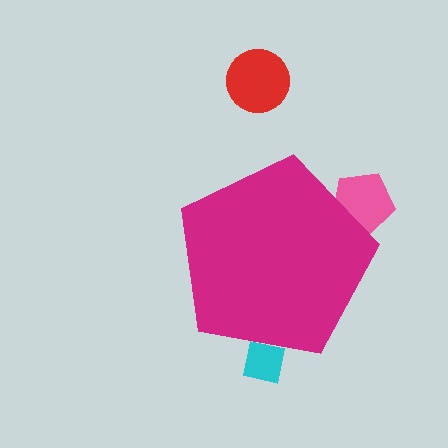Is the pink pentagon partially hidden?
Yes, the pink pentagon is partially hidden behind the magenta pentagon.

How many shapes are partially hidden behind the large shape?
2 shapes are partially hidden.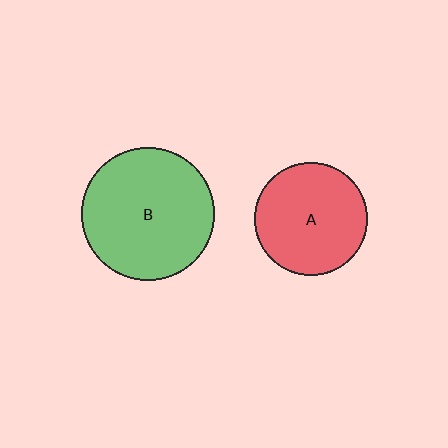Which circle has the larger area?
Circle B (green).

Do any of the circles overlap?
No, none of the circles overlap.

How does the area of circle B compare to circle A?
Approximately 1.4 times.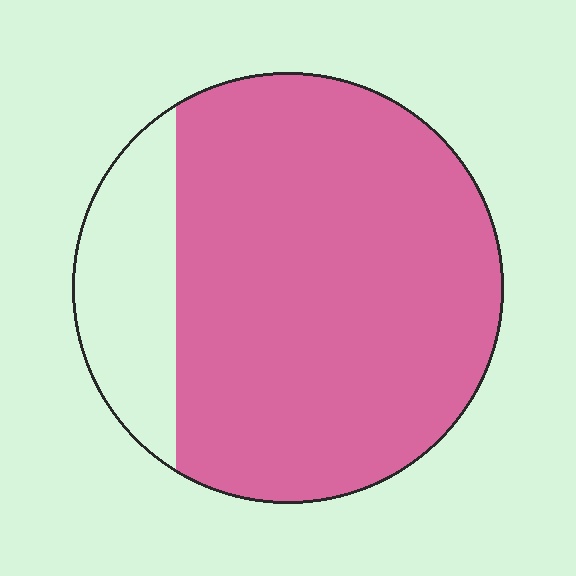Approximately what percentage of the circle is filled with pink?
Approximately 80%.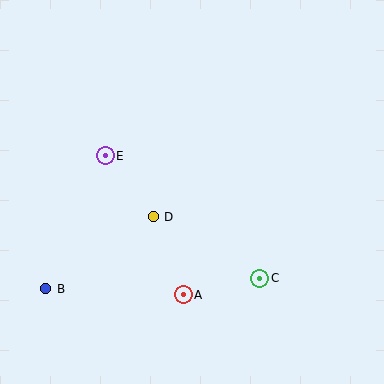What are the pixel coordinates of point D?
Point D is at (153, 217).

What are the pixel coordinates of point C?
Point C is at (260, 278).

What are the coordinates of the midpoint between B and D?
The midpoint between B and D is at (99, 253).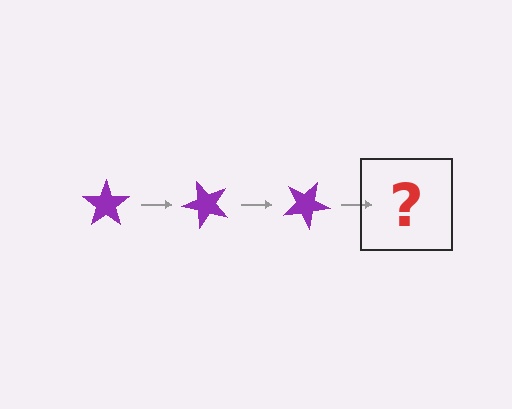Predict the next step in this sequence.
The next step is a purple star rotated 150 degrees.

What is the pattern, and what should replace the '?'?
The pattern is that the star rotates 50 degrees each step. The '?' should be a purple star rotated 150 degrees.